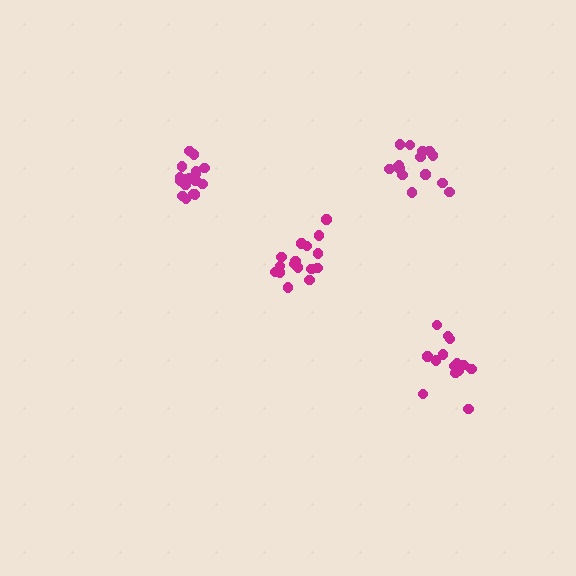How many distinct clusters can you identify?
There are 4 distinct clusters.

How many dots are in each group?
Group 1: 16 dots, Group 2: 14 dots, Group 3: 17 dots, Group 4: 15 dots (62 total).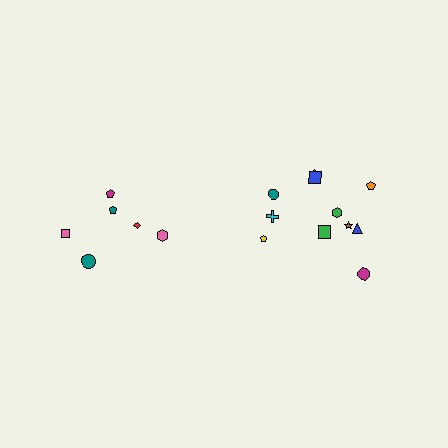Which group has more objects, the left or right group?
The right group.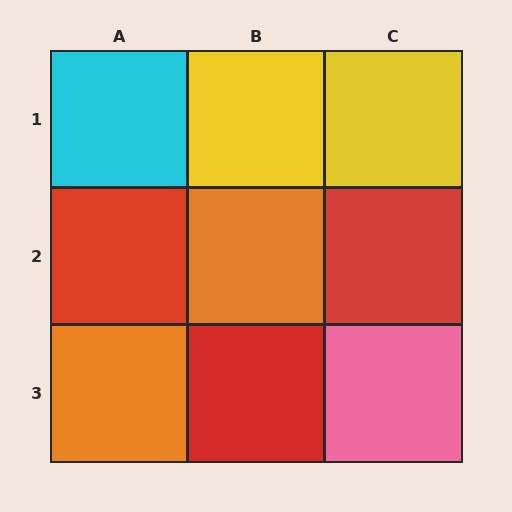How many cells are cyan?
1 cell is cyan.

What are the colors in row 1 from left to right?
Cyan, yellow, yellow.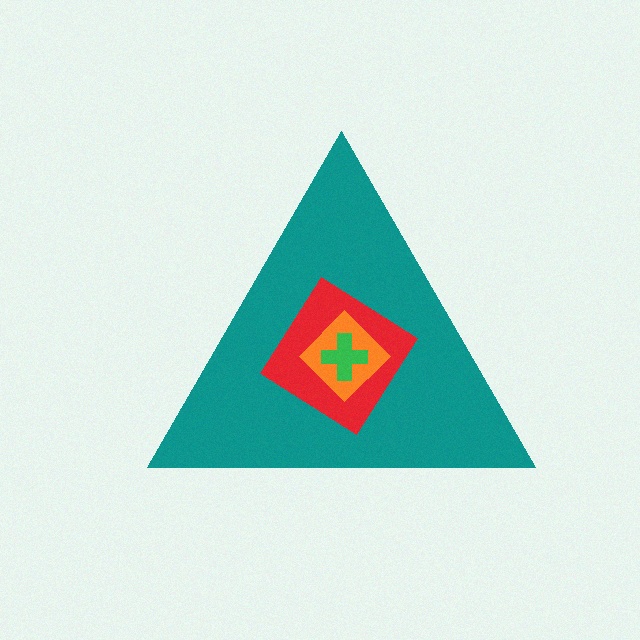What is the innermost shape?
The green cross.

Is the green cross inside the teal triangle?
Yes.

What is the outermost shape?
The teal triangle.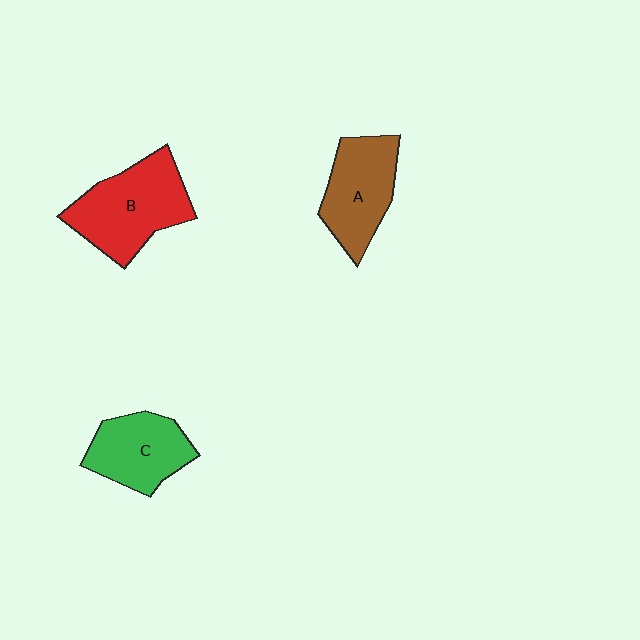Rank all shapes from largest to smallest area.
From largest to smallest: B (red), A (brown), C (green).